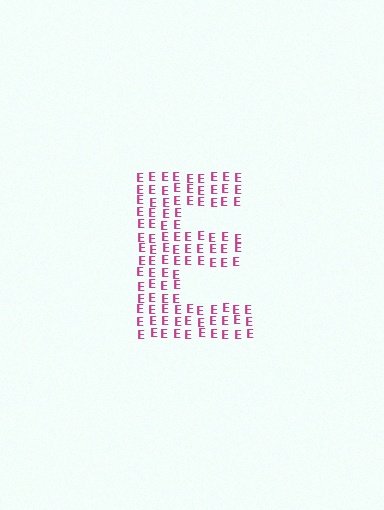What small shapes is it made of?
It is made of small letter E's.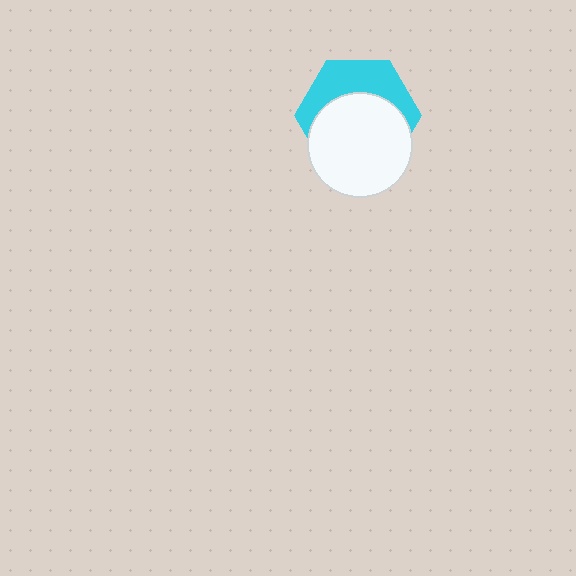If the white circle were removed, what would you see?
You would see the complete cyan hexagon.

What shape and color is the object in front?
The object in front is a white circle.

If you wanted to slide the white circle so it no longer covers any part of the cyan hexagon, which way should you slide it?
Slide it down — that is the most direct way to separate the two shapes.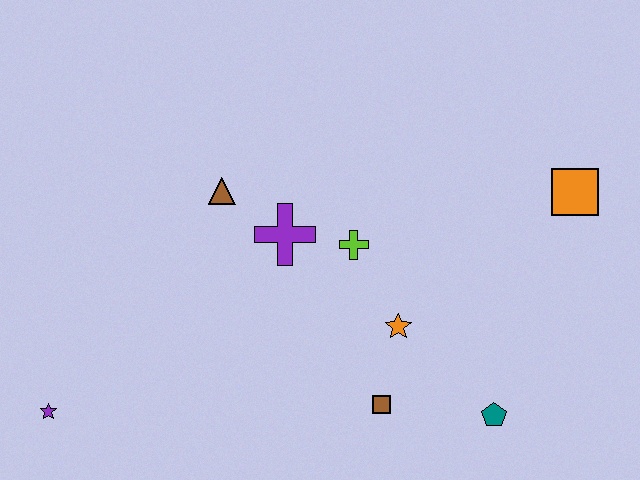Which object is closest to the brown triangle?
The purple cross is closest to the brown triangle.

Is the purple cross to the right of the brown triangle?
Yes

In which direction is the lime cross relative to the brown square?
The lime cross is above the brown square.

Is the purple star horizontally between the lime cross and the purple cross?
No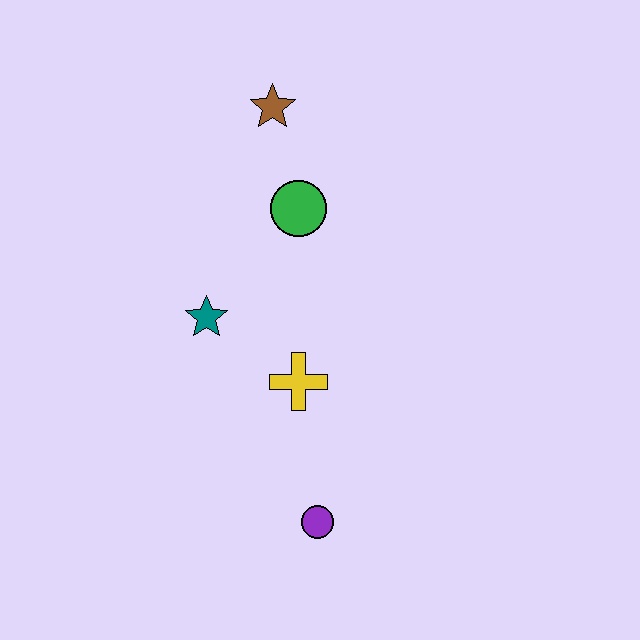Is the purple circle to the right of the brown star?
Yes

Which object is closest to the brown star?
The green circle is closest to the brown star.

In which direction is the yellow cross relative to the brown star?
The yellow cross is below the brown star.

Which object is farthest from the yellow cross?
The brown star is farthest from the yellow cross.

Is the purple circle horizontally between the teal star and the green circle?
No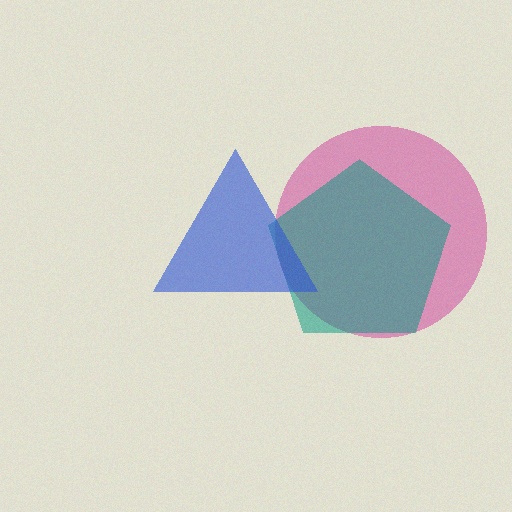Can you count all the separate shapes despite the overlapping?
Yes, there are 3 separate shapes.